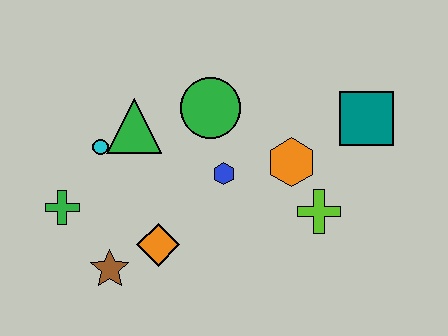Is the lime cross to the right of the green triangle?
Yes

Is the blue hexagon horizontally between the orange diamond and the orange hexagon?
Yes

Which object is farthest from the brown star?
The teal square is farthest from the brown star.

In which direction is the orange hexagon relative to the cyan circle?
The orange hexagon is to the right of the cyan circle.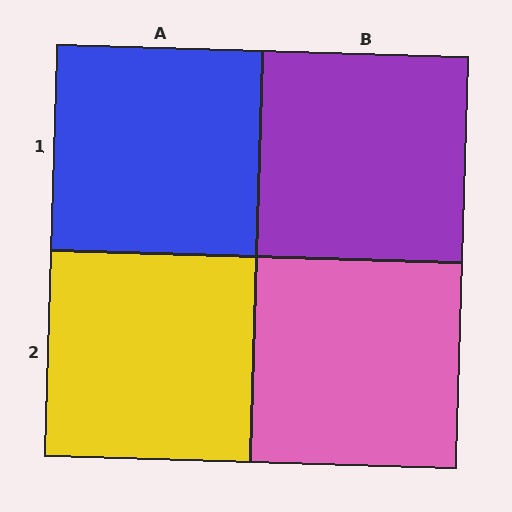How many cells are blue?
1 cell is blue.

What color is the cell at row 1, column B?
Purple.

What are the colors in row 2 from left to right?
Yellow, pink.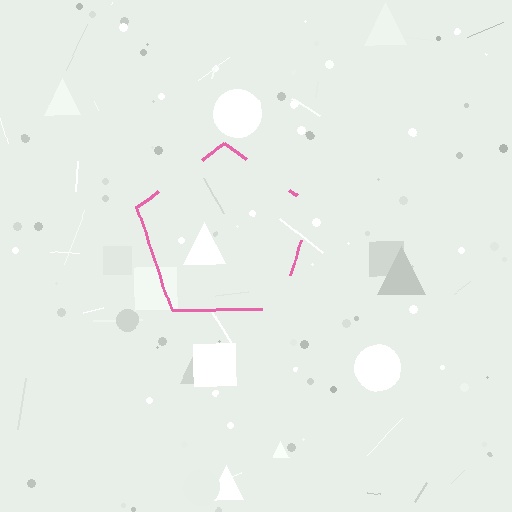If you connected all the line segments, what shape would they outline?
They would outline a pentagon.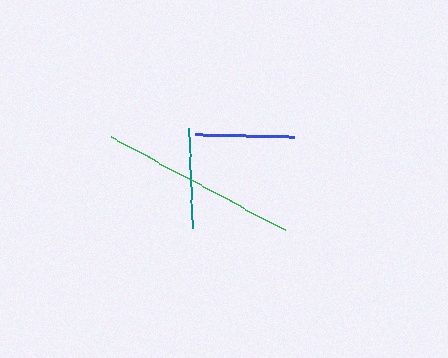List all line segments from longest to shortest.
From longest to shortest: green, teal, blue.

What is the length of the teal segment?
The teal segment is approximately 101 pixels long.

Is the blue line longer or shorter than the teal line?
The teal line is longer than the blue line.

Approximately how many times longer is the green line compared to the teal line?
The green line is approximately 2.0 times the length of the teal line.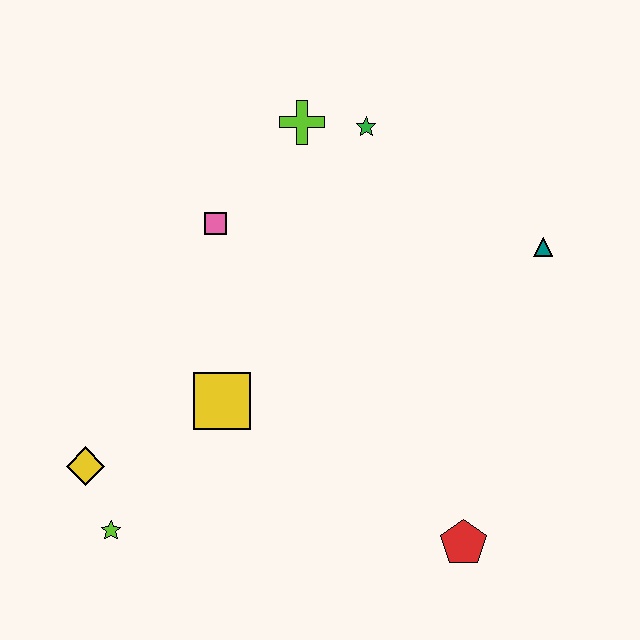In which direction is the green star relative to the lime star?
The green star is above the lime star.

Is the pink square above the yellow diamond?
Yes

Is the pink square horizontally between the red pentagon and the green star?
No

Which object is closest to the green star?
The lime cross is closest to the green star.